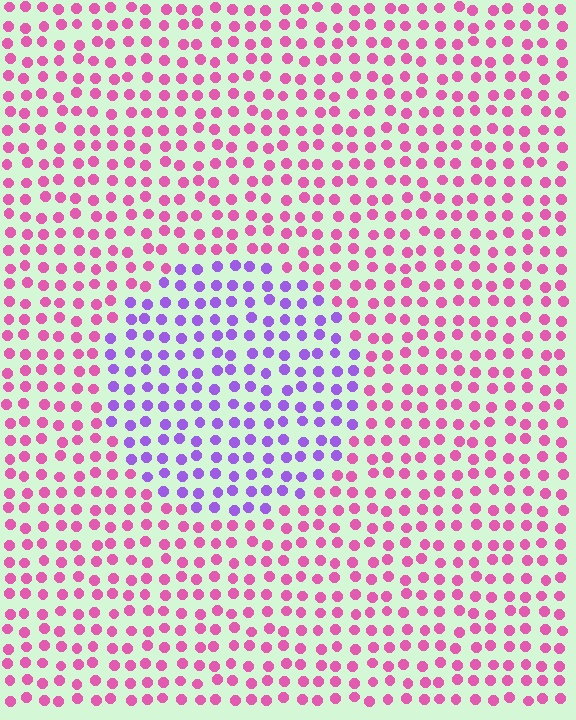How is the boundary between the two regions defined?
The boundary is defined purely by a slight shift in hue (about 53 degrees). Spacing, size, and orientation are identical on both sides.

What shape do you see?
I see a circle.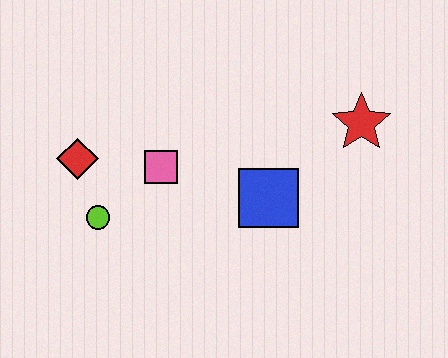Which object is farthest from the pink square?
The red star is farthest from the pink square.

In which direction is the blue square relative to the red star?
The blue square is to the left of the red star.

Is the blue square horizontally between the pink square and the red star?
Yes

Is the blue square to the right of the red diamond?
Yes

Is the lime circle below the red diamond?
Yes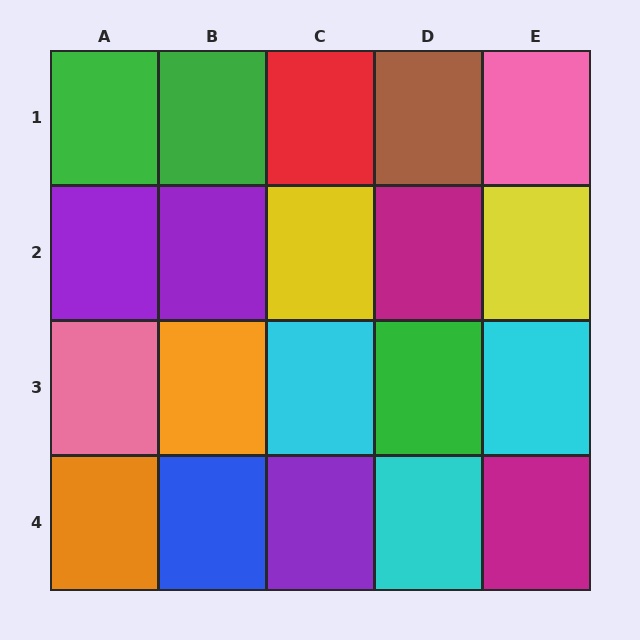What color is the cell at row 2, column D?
Magenta.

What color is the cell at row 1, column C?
Red.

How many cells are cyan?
3 cells are cyan.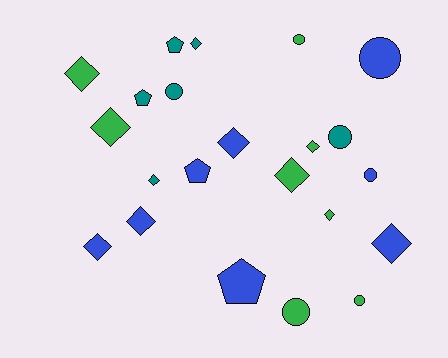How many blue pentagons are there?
There are 2 blue pentagons.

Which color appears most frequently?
Green, with 8 objects.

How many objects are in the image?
There are 22 objects.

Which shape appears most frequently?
Diamond, with 11 objects.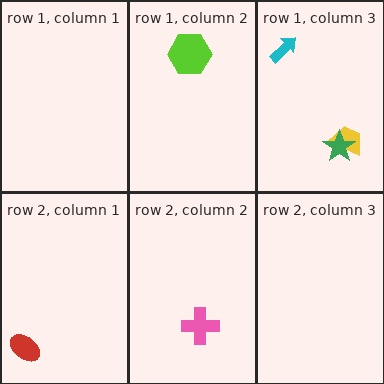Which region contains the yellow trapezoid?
The row 1, column 3 region.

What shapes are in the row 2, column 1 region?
The red ellipse.